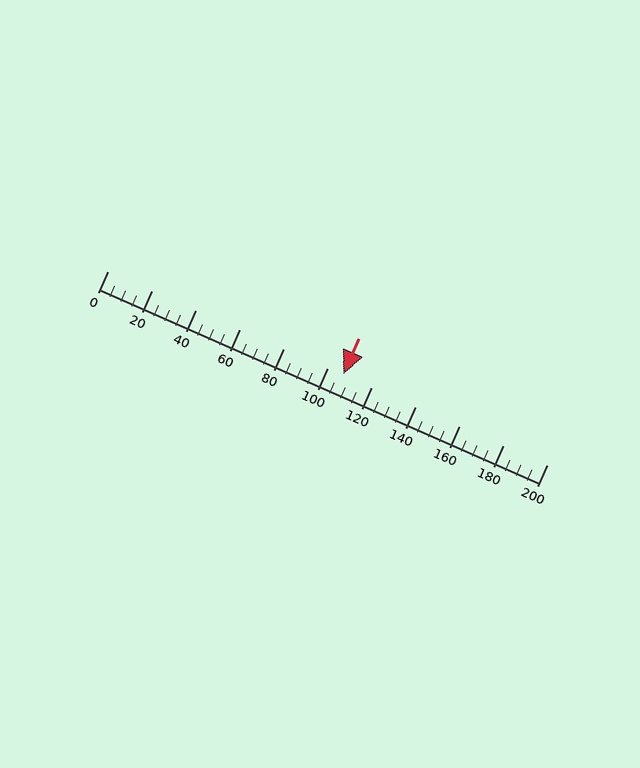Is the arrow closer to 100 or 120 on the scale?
The arrow is closer to 100.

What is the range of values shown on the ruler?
The ruler shows values from 0 to 200.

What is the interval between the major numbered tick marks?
The major tick marks are spaced 20 units apart.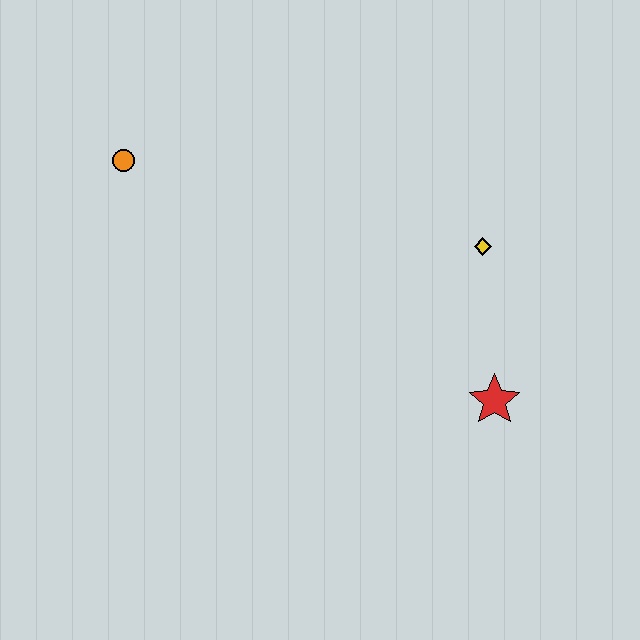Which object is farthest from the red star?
The orange circle is farthest from the red star.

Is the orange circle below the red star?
No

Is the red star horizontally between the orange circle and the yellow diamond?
No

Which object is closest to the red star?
The yellow diamond is closest to the red star.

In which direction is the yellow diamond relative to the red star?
The yellow diamond is above the red star.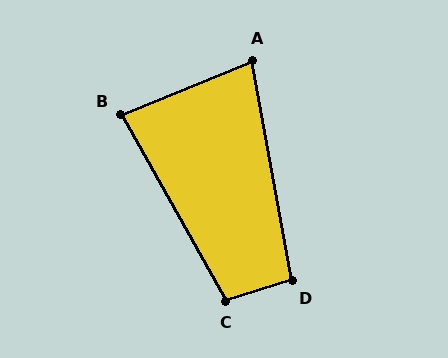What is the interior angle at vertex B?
Approximately 83 degrees (acute).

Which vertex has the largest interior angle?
C, at approximately 102 degrees.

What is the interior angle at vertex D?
Approximately 97 degrees (obtuse).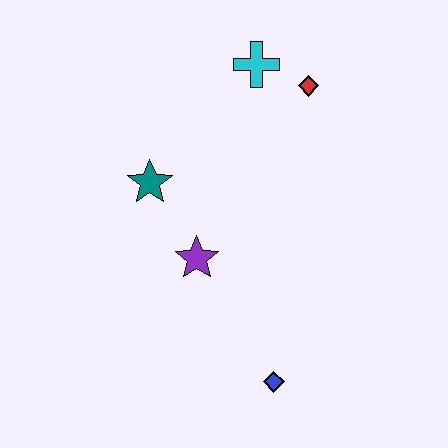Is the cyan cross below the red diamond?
No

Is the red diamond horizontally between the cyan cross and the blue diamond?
No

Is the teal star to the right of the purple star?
No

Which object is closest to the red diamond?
The cyan cross is closest to the red diamond.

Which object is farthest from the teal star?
The blue diamond is farthest from the teal star.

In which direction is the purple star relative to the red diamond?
The purple star is below the red diamond.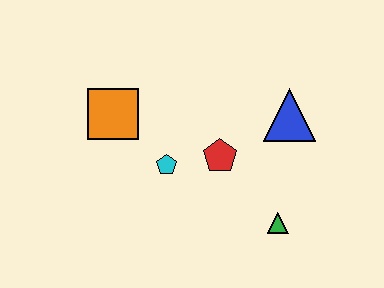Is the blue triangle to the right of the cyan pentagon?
Yes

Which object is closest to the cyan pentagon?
The red pentagon is closest to the cyan pentagon.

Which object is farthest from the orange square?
The green triangle is farthest from the orange square.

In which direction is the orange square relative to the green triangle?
The orange square is to the left of the green triangle.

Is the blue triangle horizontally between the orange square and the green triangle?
No